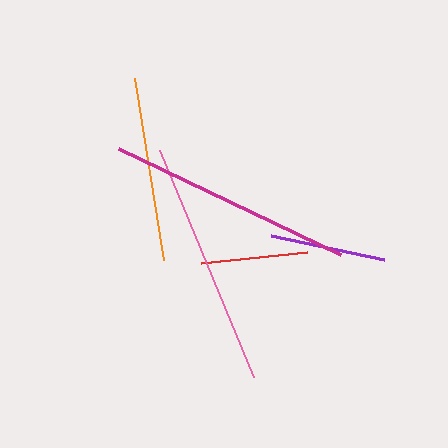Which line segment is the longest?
The magenta line is the longest at approximately 246 pixels.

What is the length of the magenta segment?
The magenta segment is approximately 246 pixels long.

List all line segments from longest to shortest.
From longest to shortest: magenta, pink, orange, purple, red.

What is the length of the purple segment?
The purple segment is approximately 116 pixels long.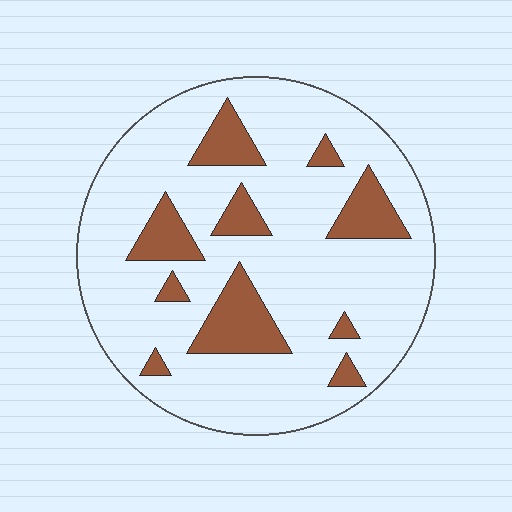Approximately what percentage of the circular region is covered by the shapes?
Approximately 20%.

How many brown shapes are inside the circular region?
10.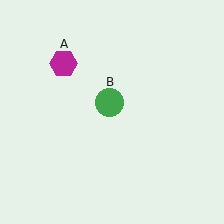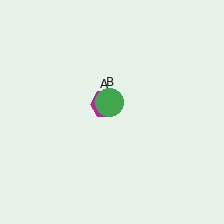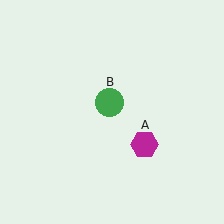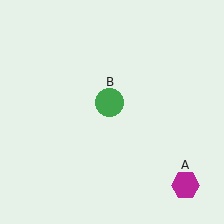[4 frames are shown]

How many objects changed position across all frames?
1 object changed position: magenta hexagon (object A).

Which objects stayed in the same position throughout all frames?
Green circle (object B) remained stationary.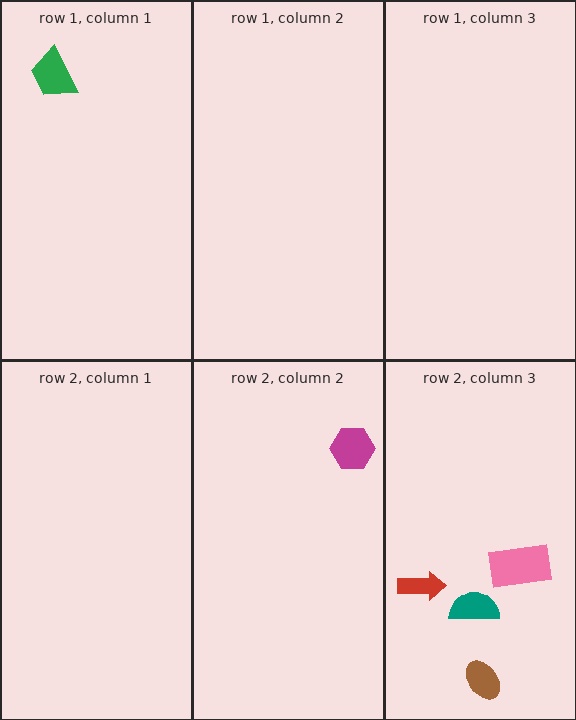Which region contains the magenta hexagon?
The row 2, column 2 region.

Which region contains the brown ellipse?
The row 2, column 3 region.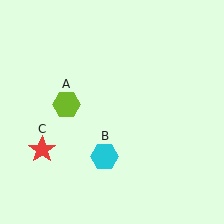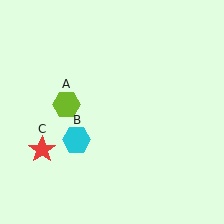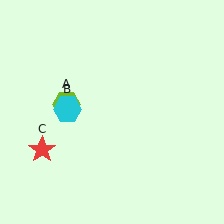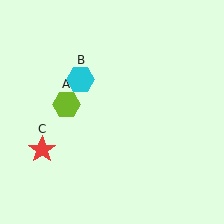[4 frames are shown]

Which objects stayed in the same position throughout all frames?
Lime hexagon (object A) and red star (object C) remained stationary.